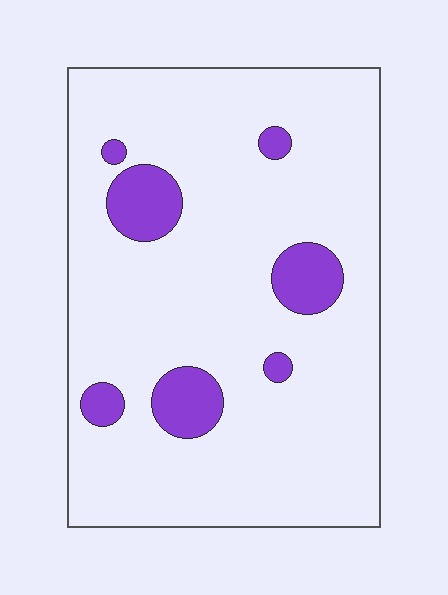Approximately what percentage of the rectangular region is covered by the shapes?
Approximately 10%.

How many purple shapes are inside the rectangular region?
7.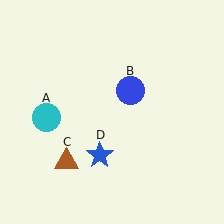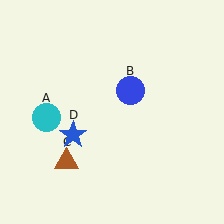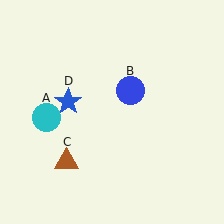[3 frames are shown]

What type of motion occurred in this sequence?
The blue star (object D) rotated clockwise around the center of the scene.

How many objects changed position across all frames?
1 object changed position: blue star (object D).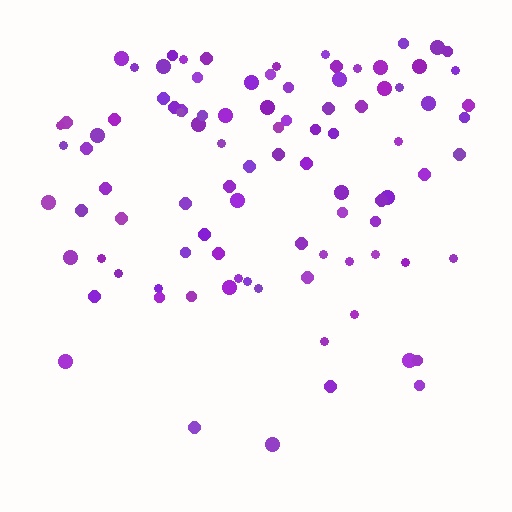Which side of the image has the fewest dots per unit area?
The bottom.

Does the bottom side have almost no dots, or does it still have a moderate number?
Still a moderate number, just noticeably fewer than the top.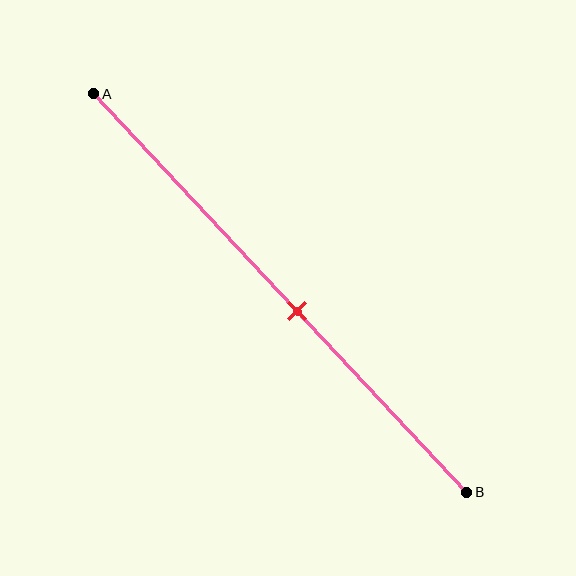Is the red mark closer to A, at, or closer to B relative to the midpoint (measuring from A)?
The red mark is closer to point B than the midpoint of segment AB.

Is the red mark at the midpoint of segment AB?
No, the mark is at about 55% from A, not at the 50% midpoint.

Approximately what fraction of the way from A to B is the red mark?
The red mark is approximately 55% of the way from A to B.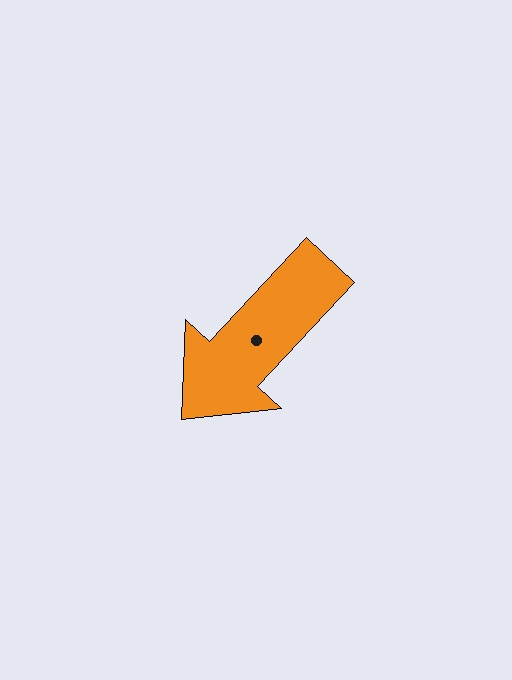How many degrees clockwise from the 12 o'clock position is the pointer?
Approximately 223 degrees.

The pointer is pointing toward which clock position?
Roughly 7 o'clock.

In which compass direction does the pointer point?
Southwest.